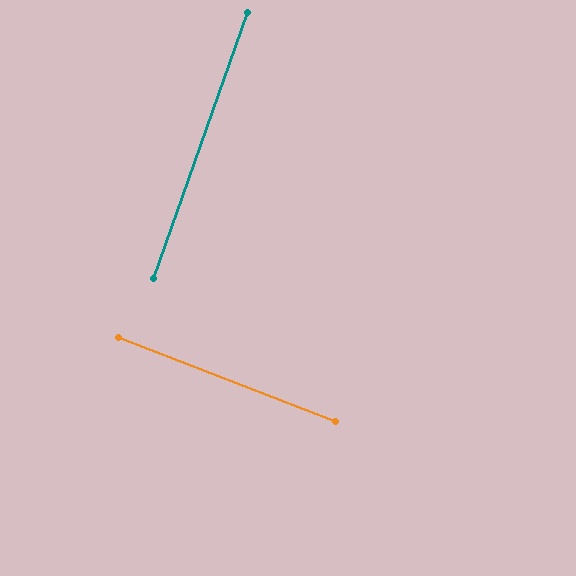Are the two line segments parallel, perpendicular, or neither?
Perpendicular — they meet at approximately 88°.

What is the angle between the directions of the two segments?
Approximately 88 degrees.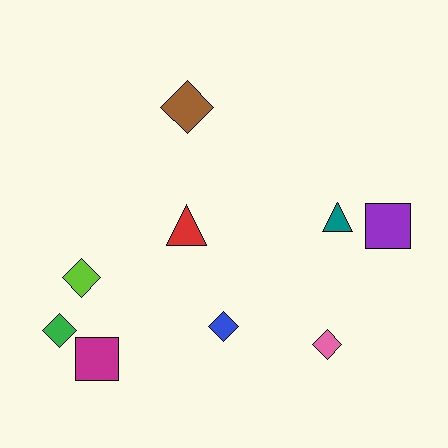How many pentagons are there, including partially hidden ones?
There are no pentagons.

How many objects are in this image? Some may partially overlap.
There are 9 objects.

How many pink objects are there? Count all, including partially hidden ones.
There is 1 pink object.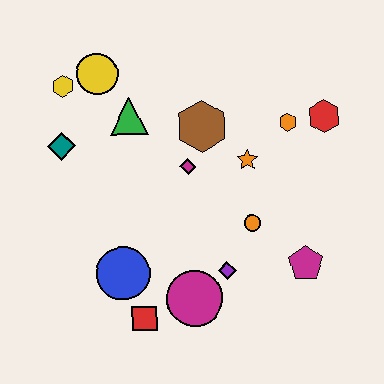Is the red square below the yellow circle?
Yes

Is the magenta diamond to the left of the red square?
No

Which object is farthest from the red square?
The red hexagon is farthest from the red square.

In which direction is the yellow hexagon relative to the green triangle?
The yellow hexagon is to the left of the green triangle.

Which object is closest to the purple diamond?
The magenta circle is closest to the purple diamond.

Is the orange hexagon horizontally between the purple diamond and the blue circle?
No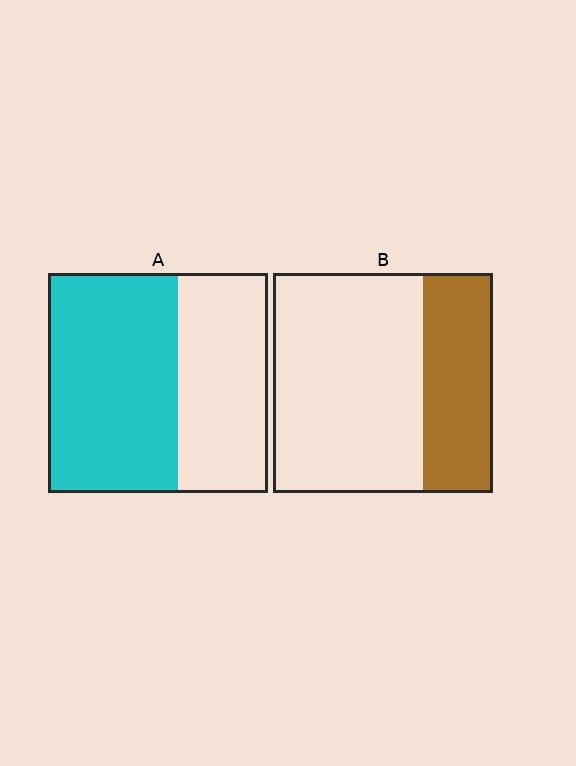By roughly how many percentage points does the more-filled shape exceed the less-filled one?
By roughly 25 percentage points (A over B).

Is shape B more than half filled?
No.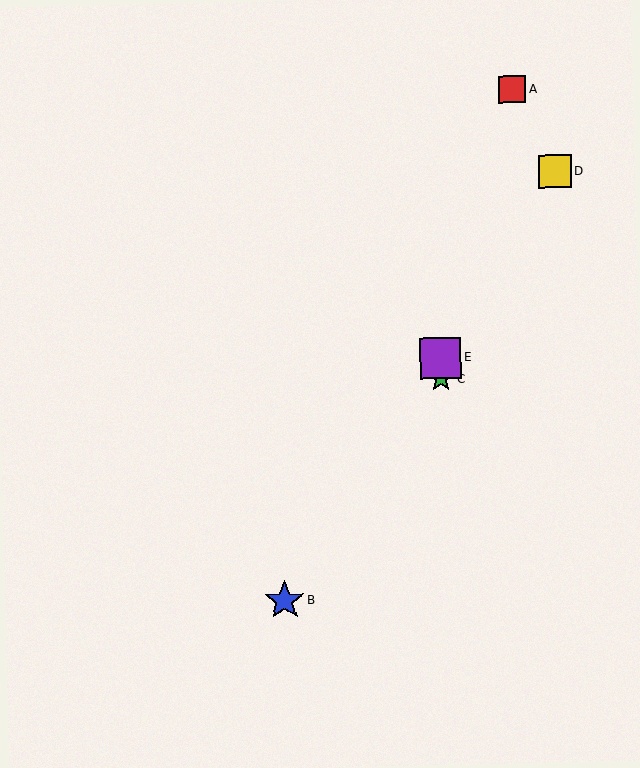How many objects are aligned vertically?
2 objects (C, E) are aligned vertically.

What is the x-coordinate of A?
Object A is at x≈512.